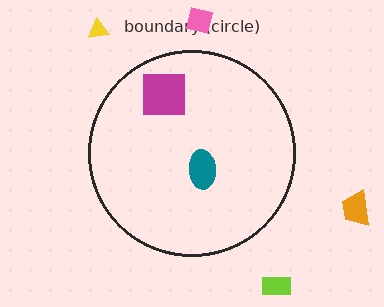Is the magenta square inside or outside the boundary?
Inside.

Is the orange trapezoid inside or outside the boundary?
Outside.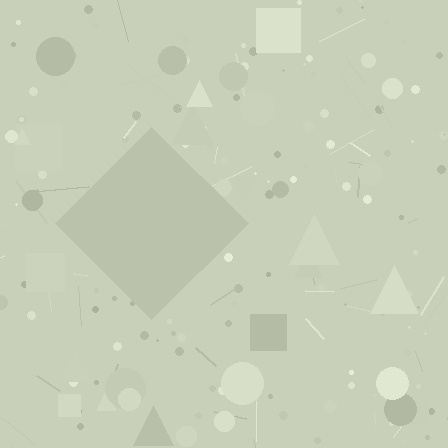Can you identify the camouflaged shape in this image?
The camouflaged shape is a diamond.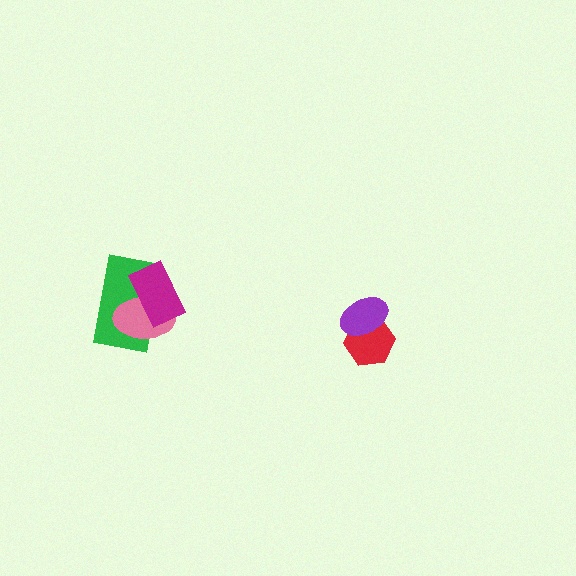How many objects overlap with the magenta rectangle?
2 objects overlap with the magenta rectangle.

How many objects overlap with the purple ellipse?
1 object overlaps with the purple ellipse.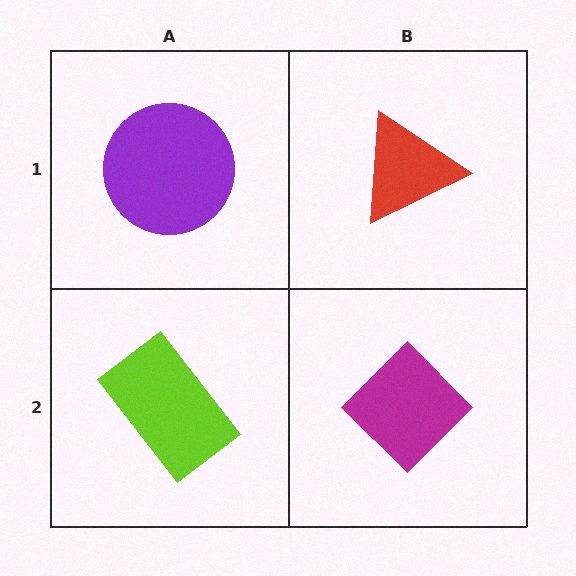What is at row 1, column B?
A red triangle.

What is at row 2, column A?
A lime rectangle.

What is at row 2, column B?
A magenta diamond.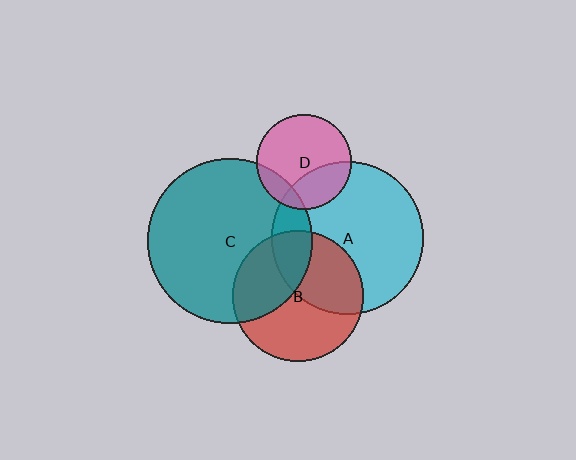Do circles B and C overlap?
Yes.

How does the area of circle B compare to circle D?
Approximately 1.9 times.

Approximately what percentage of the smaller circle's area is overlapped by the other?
Approximately 40%.